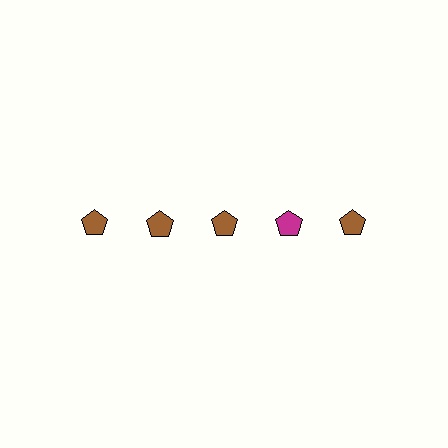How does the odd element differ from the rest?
It has a different color: magenta instead of brown.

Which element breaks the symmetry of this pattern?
The magenta pentagon in the top row, second from right column breaks the symmetry. All other shapes are brown pentagons.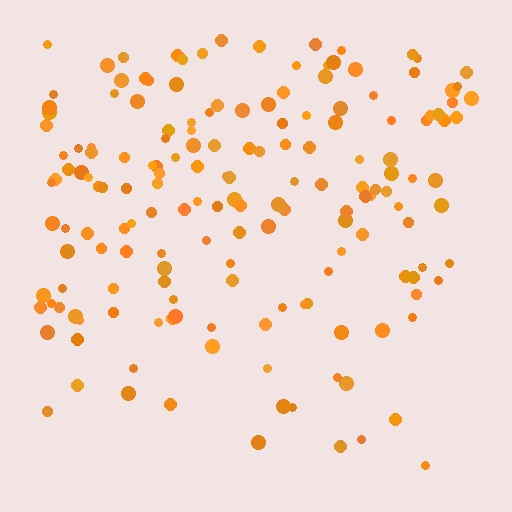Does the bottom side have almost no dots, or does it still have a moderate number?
Still a moderate number, just noticeably fewer than the top.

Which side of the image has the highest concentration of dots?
The top.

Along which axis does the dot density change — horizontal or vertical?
Vertical.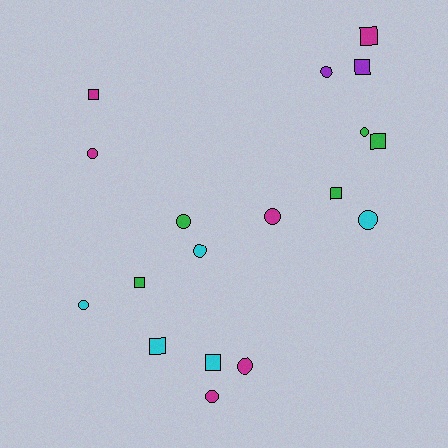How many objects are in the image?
There are 18 objects.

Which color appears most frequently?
Magenta, with 6 objects.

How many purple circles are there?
There is 1 purple circle.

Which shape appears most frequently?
Circle, with 10 objects.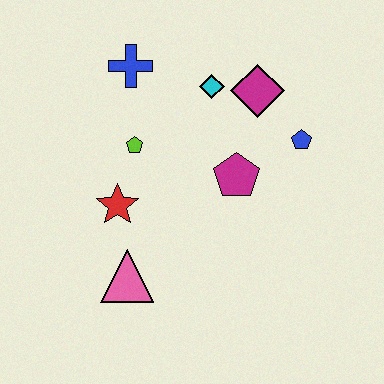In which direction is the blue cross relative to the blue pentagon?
The blue cross is to the left of the blue pentagon.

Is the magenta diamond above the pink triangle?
Yes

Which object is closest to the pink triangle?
The red star is closest to the pink triangle.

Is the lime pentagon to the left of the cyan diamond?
Yes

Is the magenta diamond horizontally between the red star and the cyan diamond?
No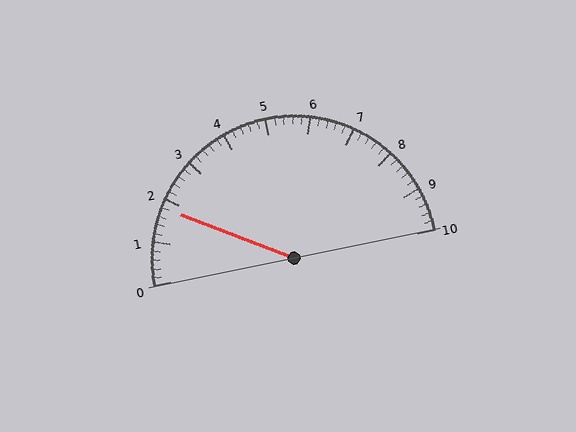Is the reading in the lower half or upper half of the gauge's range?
The reading is in the lower half of the range (0 to 10).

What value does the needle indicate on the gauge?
The needle indicates approximately 1.8.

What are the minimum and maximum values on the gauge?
The gauge ranges from 0 to 10.